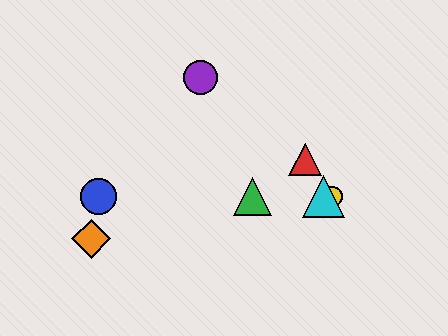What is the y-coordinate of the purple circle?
The purple circle is at y≈78.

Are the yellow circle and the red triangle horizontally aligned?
No, the yellow circle is at y≈196 and the red triangle is at y≈160.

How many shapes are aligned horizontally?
4 shapes (the blue circle, the green triangle, the yellow circle, the cyan triangle) are aligned horizontally.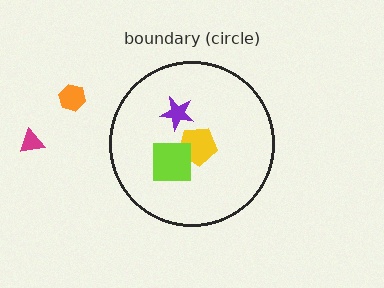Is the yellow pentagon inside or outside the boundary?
Inside.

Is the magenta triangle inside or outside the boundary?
Outside.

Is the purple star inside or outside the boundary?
Inside.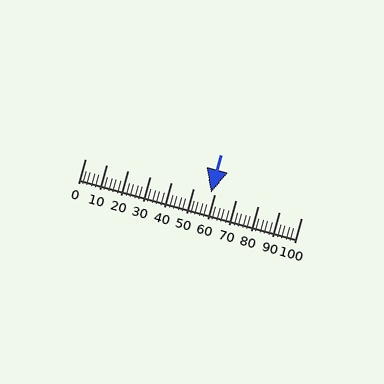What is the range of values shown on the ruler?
The ruler shows values from 0 to 100.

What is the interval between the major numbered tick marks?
The major tick marks are spaced 10 units apart.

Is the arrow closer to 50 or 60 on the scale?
The arrow is closer to 60.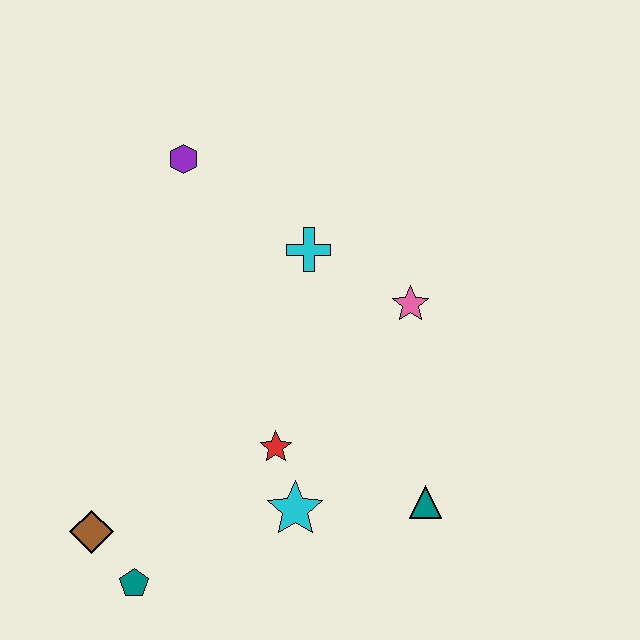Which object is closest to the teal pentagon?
The brown diamond is closest to the teal pentagon.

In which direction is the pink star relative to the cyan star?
The pink star is above the cyan star.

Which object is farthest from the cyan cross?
The teal pentagon is farthest from the cyan cross.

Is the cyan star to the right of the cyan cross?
No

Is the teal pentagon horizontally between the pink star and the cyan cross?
No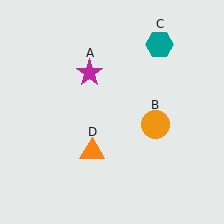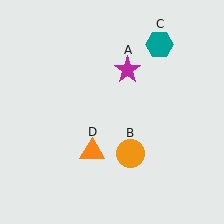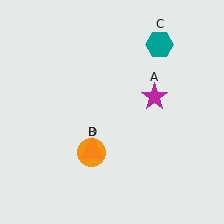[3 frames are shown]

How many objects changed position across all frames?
2 objects changed position: magenta star (object A), orange circle (object B).